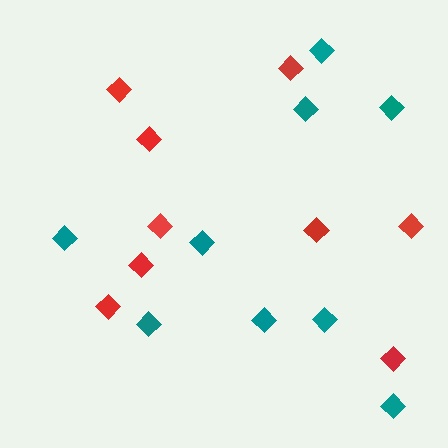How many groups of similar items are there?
There are 2 groups: one group of teal diamonds (9) and one group of red diamonds (9).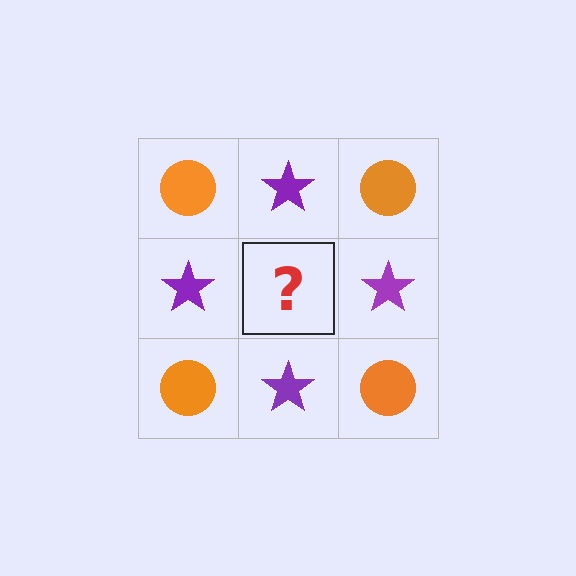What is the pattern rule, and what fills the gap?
The rule is that it alternates orange circle and purple star in a checkerboard pattern. The gap should be filled with an orange circle.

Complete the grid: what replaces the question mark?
The question mark should be replaced with an orange circle.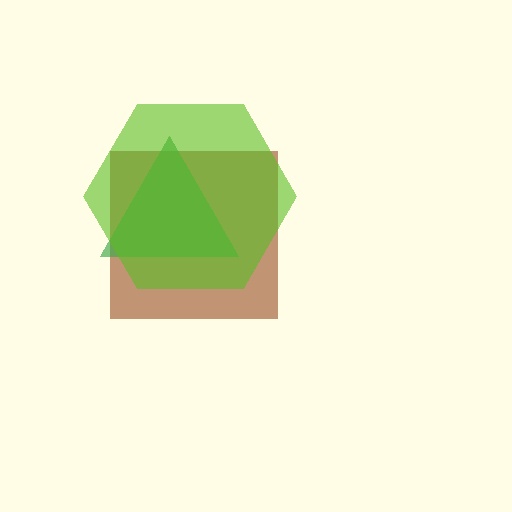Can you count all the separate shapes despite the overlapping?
Yes, there are 3 separate shapes.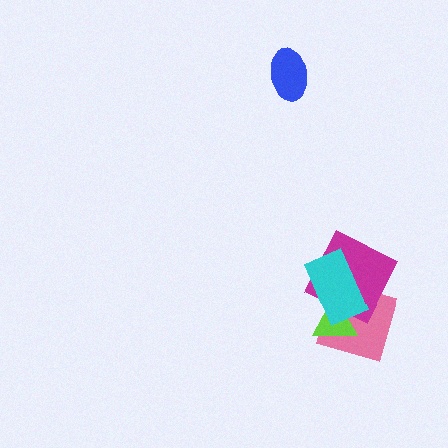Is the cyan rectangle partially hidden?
No, no other shape covers it.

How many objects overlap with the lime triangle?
3 objects overlap with the lime triangle.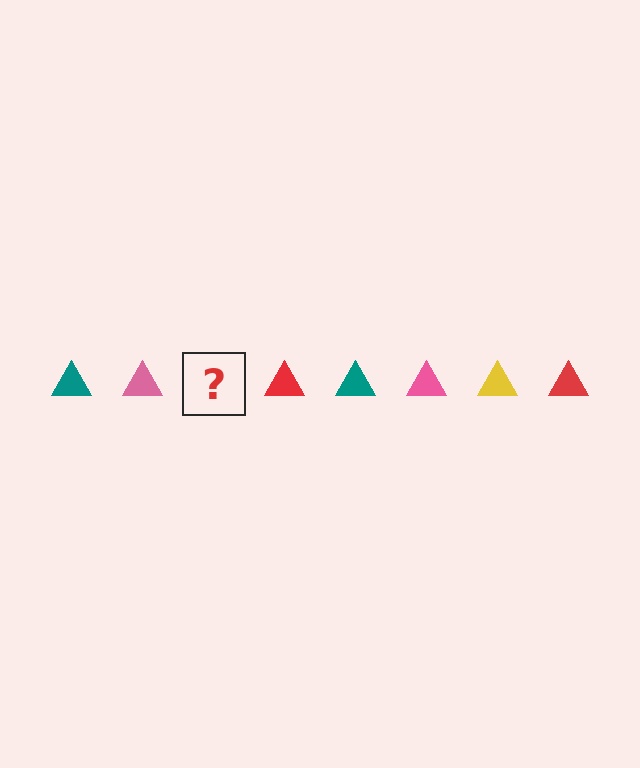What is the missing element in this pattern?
The missing element is a yellow triangle.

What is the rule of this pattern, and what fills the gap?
The rule is that the pattern cycles through teal, pink, yellow, red triangles. The gap should be filled with a yellow triangle.